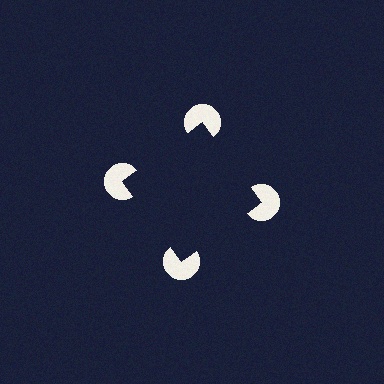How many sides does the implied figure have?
4 sides.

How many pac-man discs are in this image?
There are 4 — one at each vertex of the illusory square.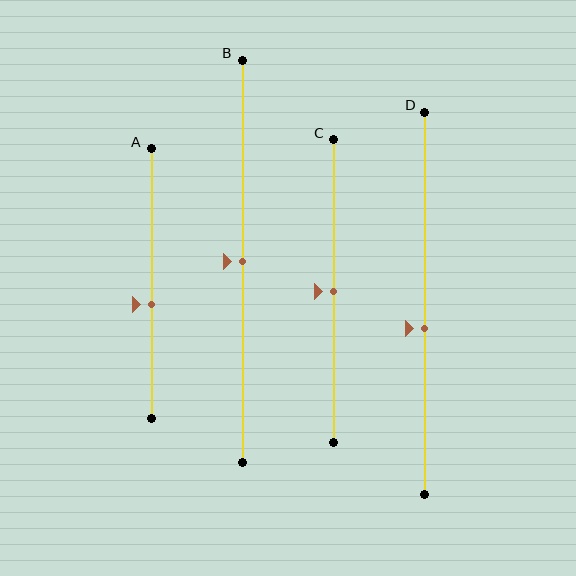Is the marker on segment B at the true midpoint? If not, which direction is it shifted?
Yes, the marker on segment B is at the true midpoint.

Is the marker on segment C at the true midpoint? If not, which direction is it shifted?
Yes, the marker on segment C is at the true midpoint.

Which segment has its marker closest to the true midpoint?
Segment B has its marker closest to the true midpoint.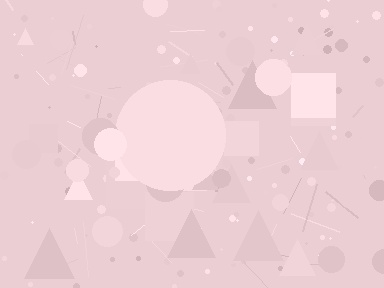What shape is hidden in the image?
A circle is hidden in the image.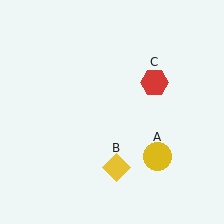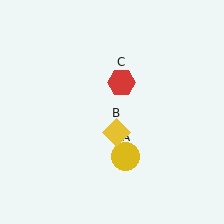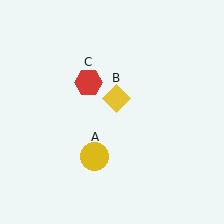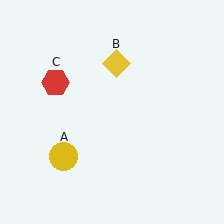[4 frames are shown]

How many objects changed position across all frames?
3 objects changed position: yellow circle (object A), yellow diamond (object B), red hexagon (object C).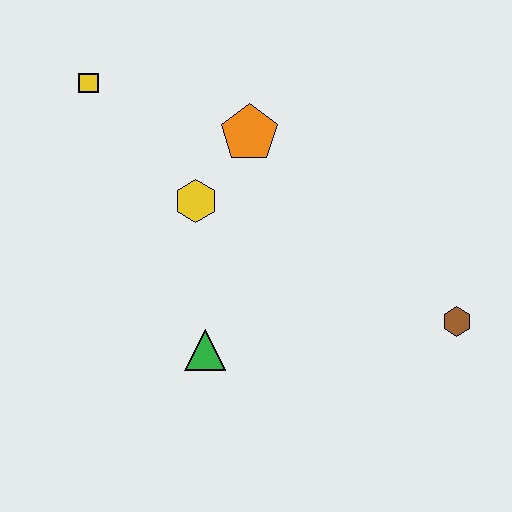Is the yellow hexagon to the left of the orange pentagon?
Yes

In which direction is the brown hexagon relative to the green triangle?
The brown hexagon is to the right of the green triangle.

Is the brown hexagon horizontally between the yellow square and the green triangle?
No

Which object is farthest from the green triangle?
The yellow square is farthest from the green triangle.